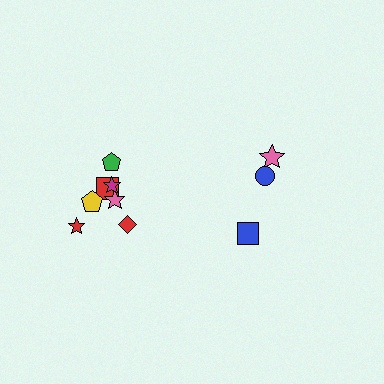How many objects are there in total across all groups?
There are 10 objects.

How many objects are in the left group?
There are 7 objects.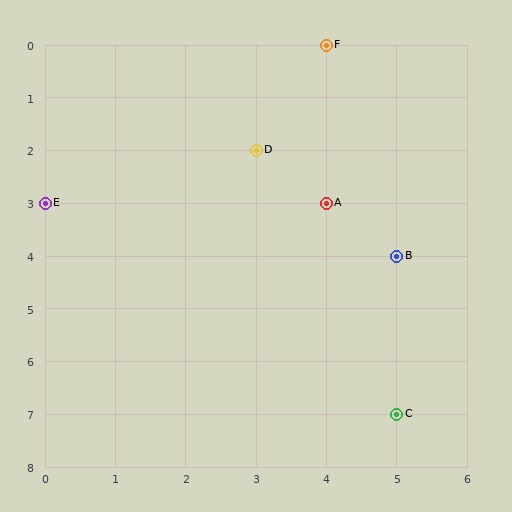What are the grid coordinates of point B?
Point B is at grid coordinates (5, 4).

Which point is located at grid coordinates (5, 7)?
Point C is at (5, 7).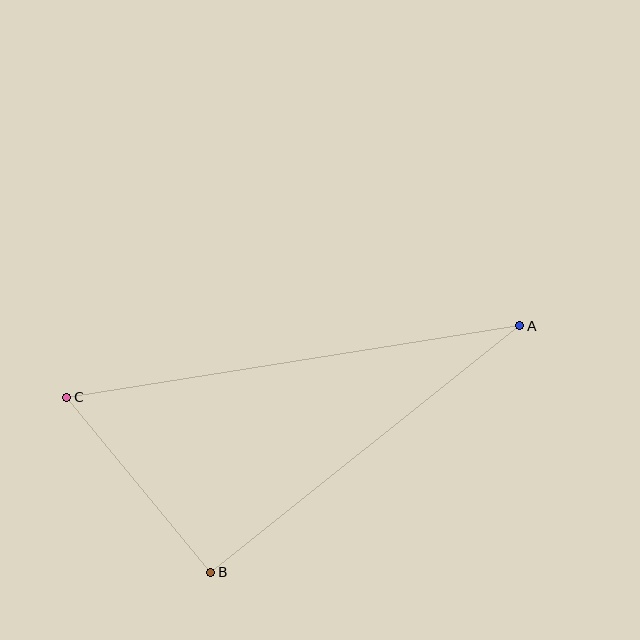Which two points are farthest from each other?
Points A and C are farthest from each other.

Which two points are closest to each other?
Points B and C are closest to each other.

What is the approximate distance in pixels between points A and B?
The distance between A and B is approximately 395 pixels.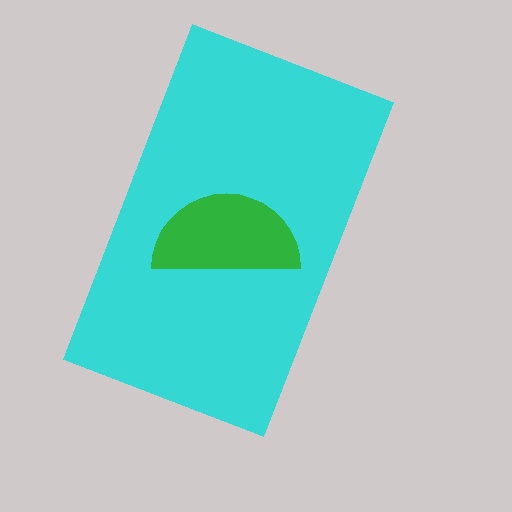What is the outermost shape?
The cyan rectangle.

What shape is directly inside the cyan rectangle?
The green semicircle.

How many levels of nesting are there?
2.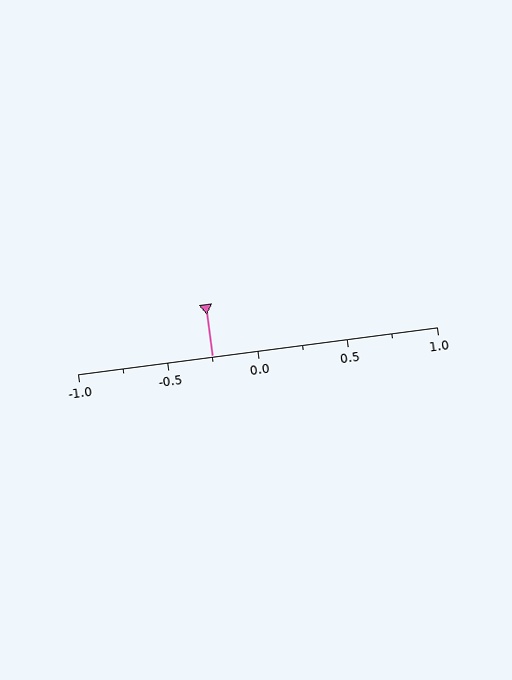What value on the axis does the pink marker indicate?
The marker indicates approximately -0.25.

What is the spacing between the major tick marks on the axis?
The major ticks are spaced 0.5 apart.